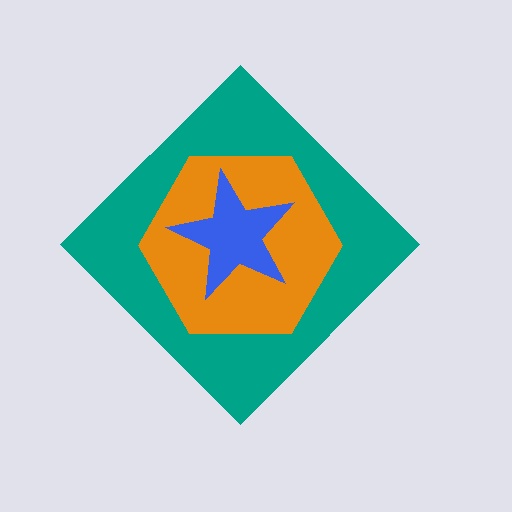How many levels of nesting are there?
3.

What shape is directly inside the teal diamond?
The orange hexagon.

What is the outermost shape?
The teal diamond.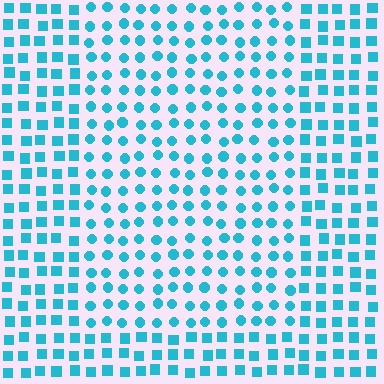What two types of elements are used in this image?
The image uses circles inside the rectangle region and squares outside it.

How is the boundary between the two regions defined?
The boundary is defined by a change in element shape: circles inside vs. squares outside. All elements share the same color and spacing.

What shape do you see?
I see a rectangle.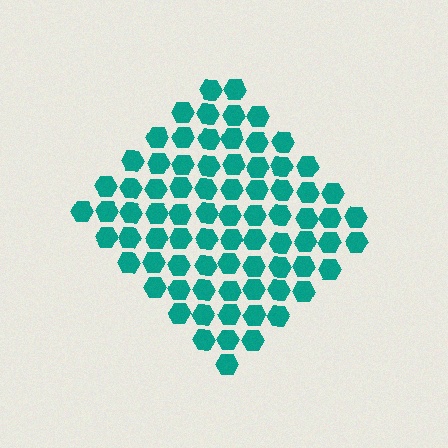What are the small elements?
The small elements are hexagons.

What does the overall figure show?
The overall figure shows a diamond.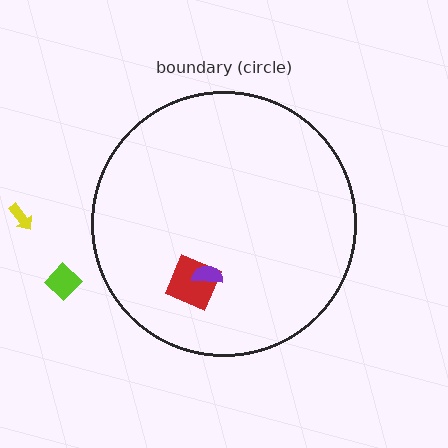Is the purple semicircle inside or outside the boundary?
Inside.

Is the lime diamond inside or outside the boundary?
Outside.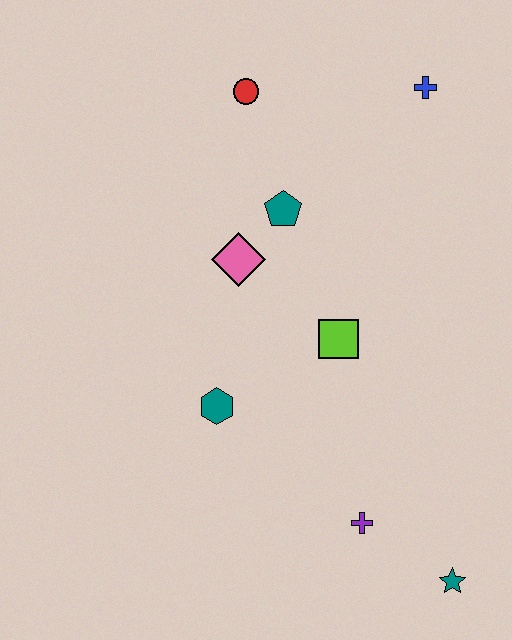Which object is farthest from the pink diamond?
The teal star is farthest from the pink diamond.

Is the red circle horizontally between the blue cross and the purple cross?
No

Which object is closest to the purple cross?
The teal star is closest to the purple cross.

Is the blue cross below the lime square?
No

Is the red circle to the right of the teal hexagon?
Yes